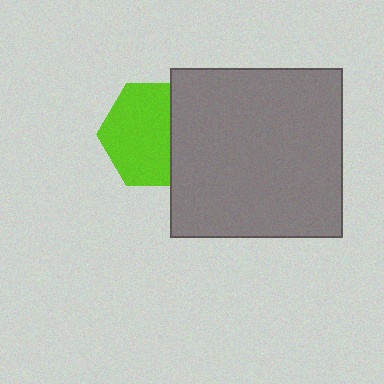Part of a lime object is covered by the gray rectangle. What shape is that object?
It is a hexagon.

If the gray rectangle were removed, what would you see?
You would see the complete lime hexagon.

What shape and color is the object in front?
The object in front is a gray rectangle.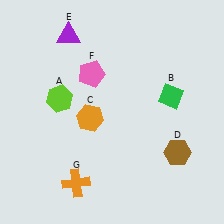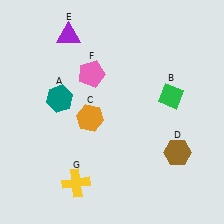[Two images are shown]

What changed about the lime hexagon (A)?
In Image 1, A is lime. In Image 2, it changed to teal.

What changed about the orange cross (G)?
In Image 1, G is orange. In Image 2, it changed to yellow.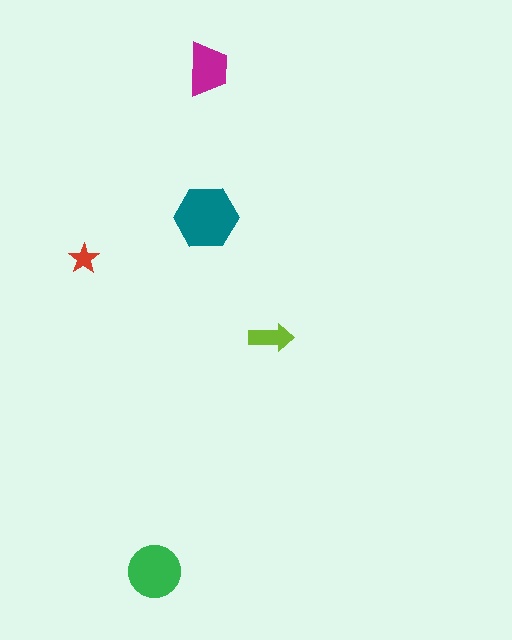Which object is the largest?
The teal hexagon.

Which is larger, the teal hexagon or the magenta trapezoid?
The teal hexagon.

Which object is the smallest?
The red star.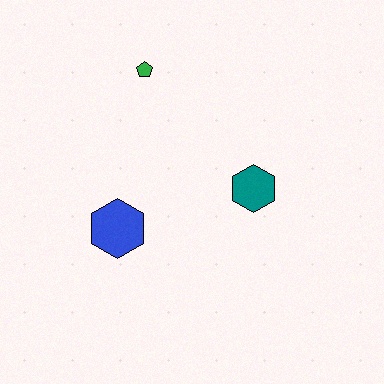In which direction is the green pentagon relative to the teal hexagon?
The green pentagon is above the teal hexagon.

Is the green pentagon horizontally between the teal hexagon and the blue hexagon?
Yes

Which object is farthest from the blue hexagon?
The green pentagon is farthest from the blue hexagon.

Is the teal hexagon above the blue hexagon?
Yes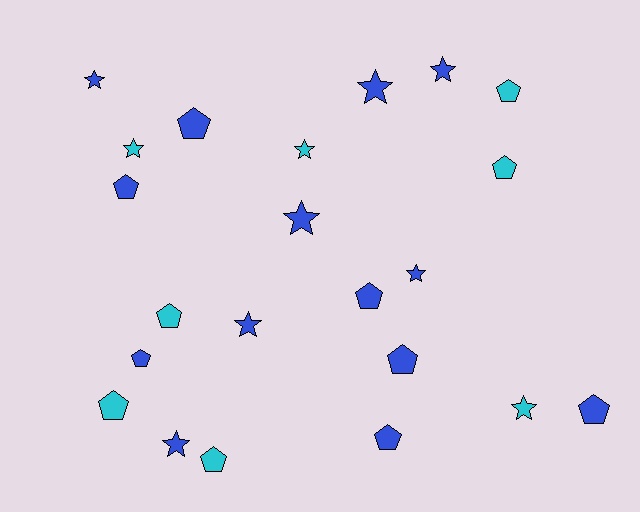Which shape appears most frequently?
Pentagon, with 12 objects.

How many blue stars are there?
There are 7 blue stars.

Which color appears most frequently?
Blue, with 14 objects.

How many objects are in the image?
There are 22 objects.